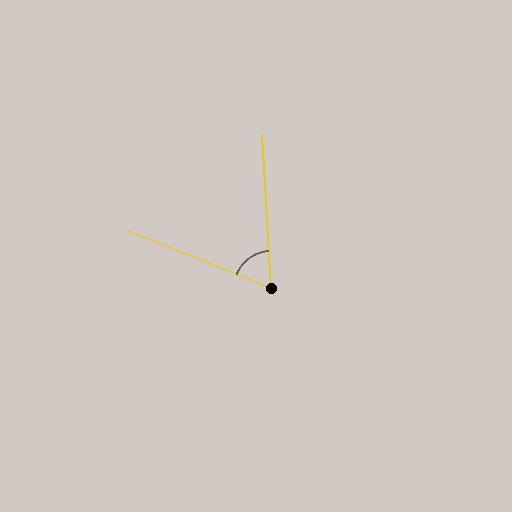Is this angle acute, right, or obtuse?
It is acute.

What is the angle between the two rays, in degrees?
Approximately 65 degrees.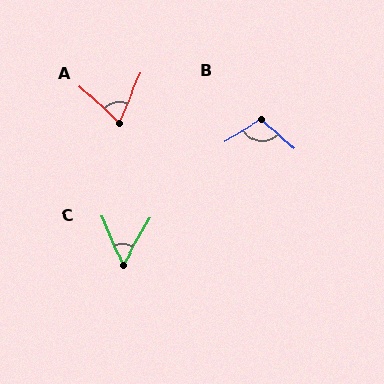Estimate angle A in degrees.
Approximately 70 degrees.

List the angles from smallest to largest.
C (53°), A (70°), B (107°).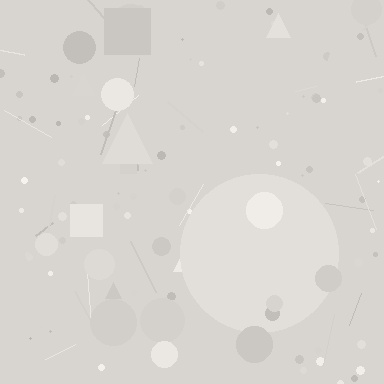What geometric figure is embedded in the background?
A circle is embedded in the background.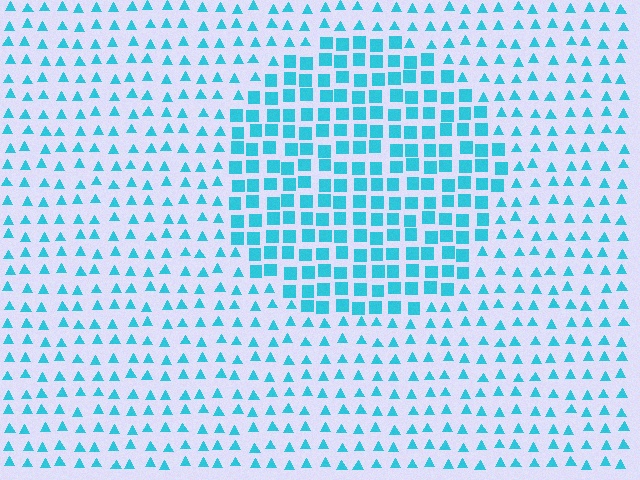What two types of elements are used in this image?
The image uses squares inside the circle region and triangles outside it.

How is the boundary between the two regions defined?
The boundary is defined by a change in element shape: squares inside vs. triangles outside. All elements share the same color and spacing.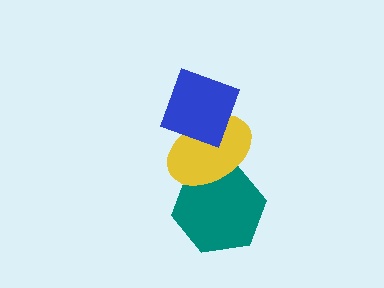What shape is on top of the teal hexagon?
The yellow ellipse is on top of the teal hexagon.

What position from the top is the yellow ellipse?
The yellow ellipse is 2nd from the top.